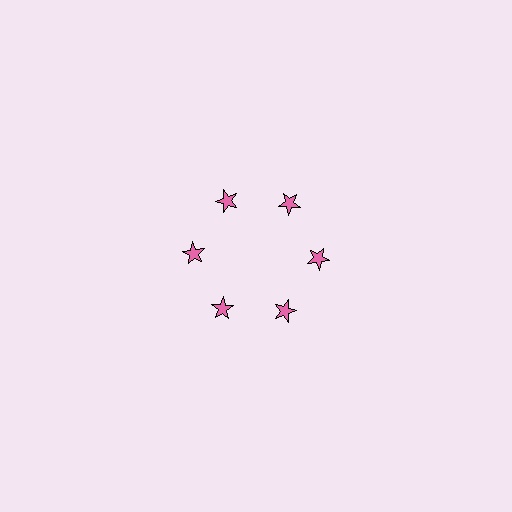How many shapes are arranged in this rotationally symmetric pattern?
There are 6 shapes, arranged in 6 groups of 1.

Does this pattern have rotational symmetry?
Yes, this pattern has 6-fold rotational symmetry. It looks the same after rotating 60 degrees around the center.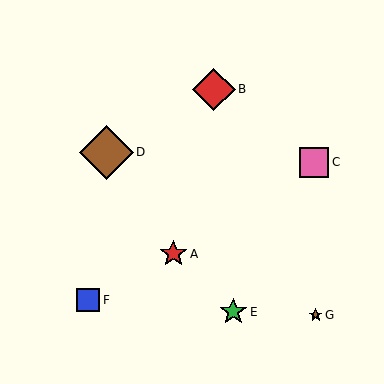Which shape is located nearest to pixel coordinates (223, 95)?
The red diamond (labeled B) at (214, 89) is nearest to that location.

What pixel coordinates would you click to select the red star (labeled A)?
Click at (173, 254) to select the red star A.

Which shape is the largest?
The brown diamond (labeled D) is the largest.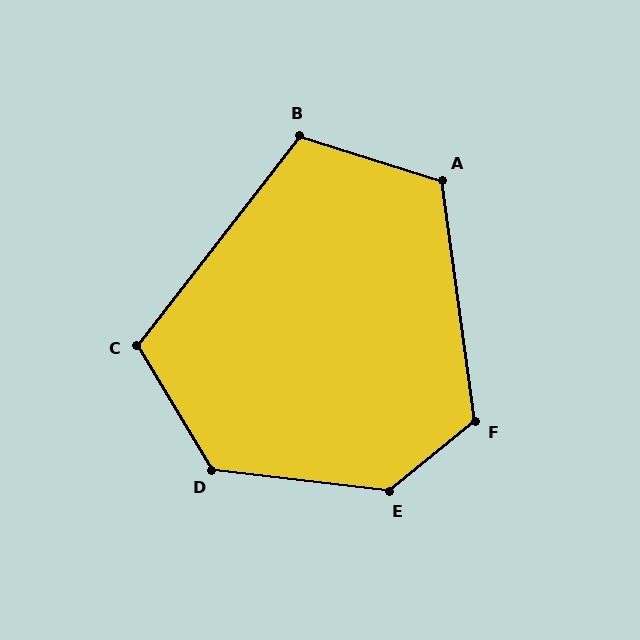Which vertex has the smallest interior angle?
B, at approximately 110 degrees.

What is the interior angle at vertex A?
Approximately 115 degrees (obtuse).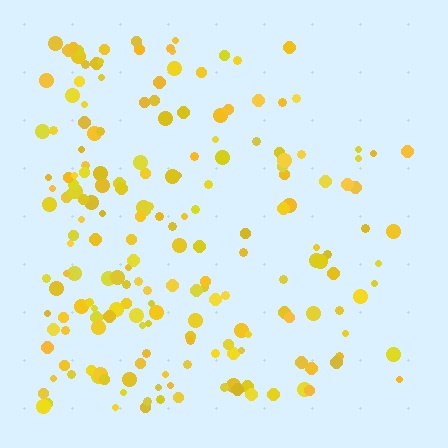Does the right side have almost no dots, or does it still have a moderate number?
Still a moderate number, just noticeably fewer than the left.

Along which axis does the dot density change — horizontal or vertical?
Horizontal.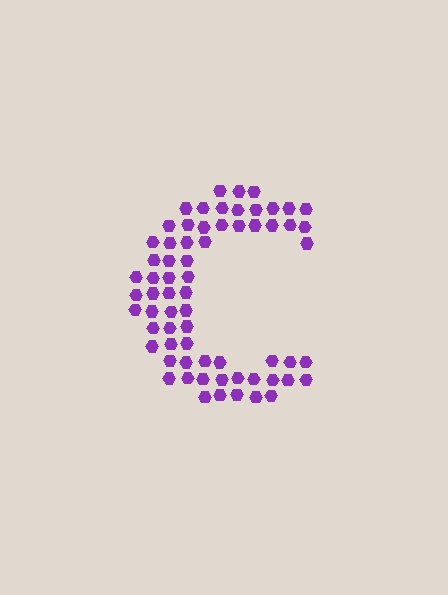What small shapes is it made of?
It is made of small hexagons.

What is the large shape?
The large shape is the letter C.